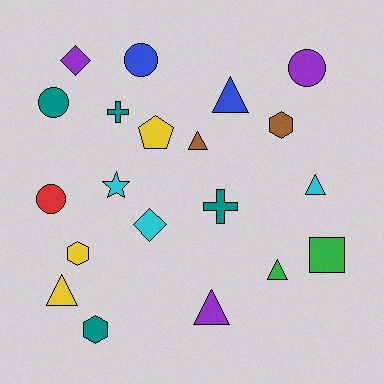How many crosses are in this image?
There are 2 crosses.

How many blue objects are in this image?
There are 2 blue objects.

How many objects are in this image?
There are 20 objects.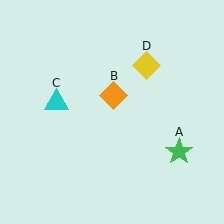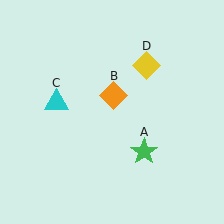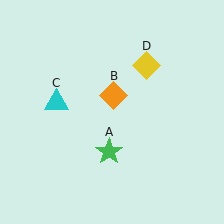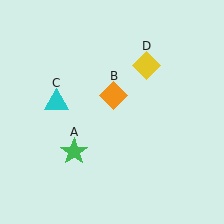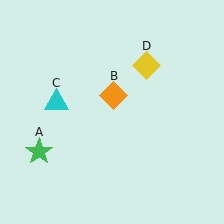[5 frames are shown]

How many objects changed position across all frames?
1 object changed position: green star (object A).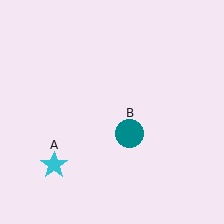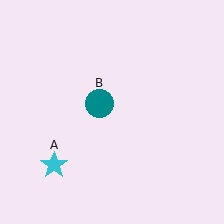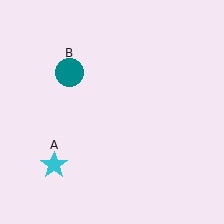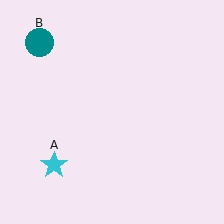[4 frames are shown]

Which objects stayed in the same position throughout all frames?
Cyan star (object A) remained stationary.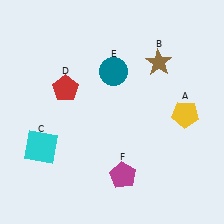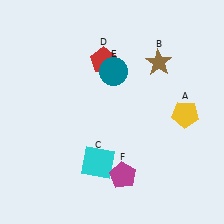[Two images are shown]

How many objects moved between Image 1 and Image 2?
2 objects moved between the two images.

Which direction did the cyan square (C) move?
The cyan square (C) moved right.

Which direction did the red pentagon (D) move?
The red pentagon (D) moved right.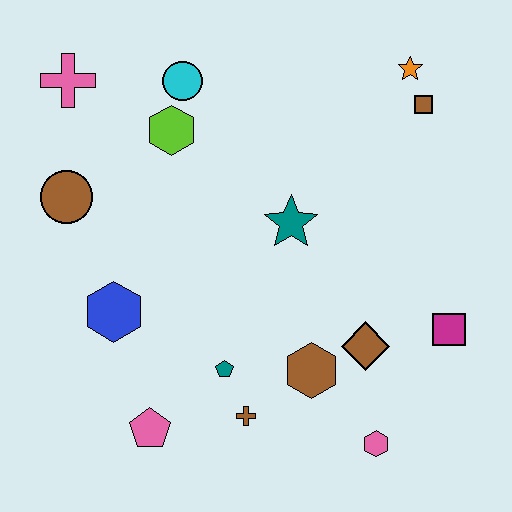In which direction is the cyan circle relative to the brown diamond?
The cyan circle is above the brown diamond.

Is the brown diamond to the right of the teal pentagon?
Yes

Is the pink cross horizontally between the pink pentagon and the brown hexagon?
No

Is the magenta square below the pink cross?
Yes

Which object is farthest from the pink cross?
The pink hexagon is farthest from the pink cross.